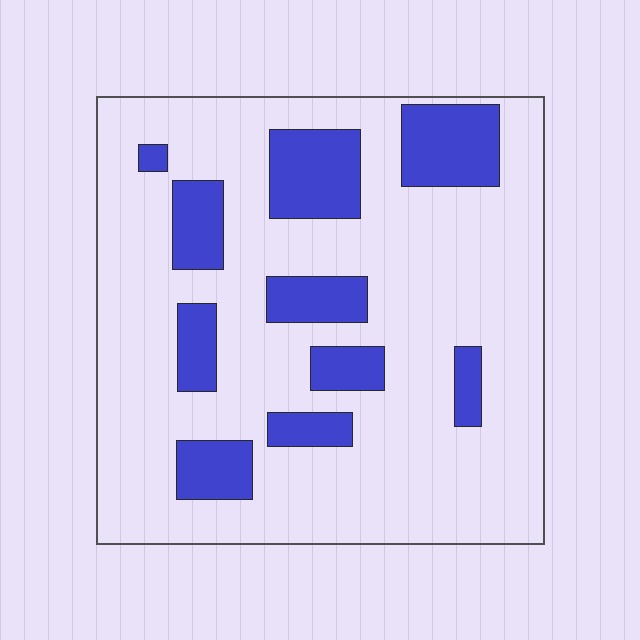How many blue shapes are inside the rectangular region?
10.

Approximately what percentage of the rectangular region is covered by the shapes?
Approximately 20%.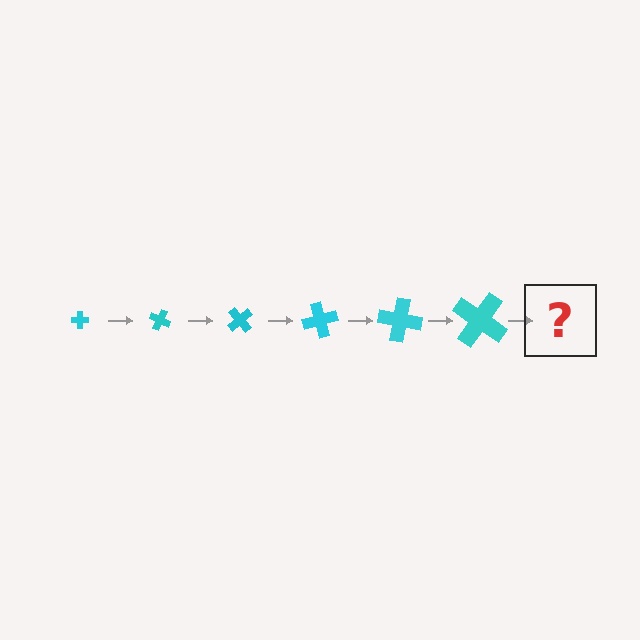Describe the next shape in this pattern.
It should be a cross, larger than the previous one and rotated 150 degrees from the start.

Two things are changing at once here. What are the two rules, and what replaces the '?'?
The two rules are that the cross grows larger each step and it rotates 25 degrees each step. The '?' should be a cross, larger than the previous one and rotated 150 degrees from the start.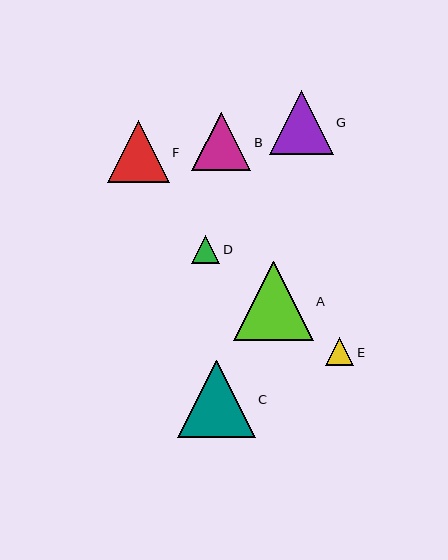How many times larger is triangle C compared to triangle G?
Triangle C is approximately 1.2 times the size of triangle G.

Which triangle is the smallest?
Triangle E is the smallest with a size of approximately 28 pixels.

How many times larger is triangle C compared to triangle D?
Triangle C is approximately 2.8 times the size of triangle D.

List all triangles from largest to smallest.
From largest to smallest: A, C, G, F, B, D, E.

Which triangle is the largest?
Triangle A is the largest with a size of approximately 79 pixels.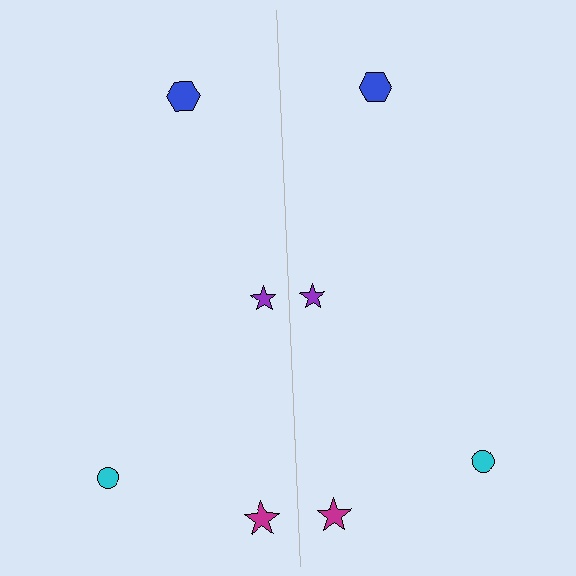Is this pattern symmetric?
Yes, this pattern has bilateral (reflection) symmetry.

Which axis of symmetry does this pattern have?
The pattern has a vertical axis of symmetry running through the center of the image.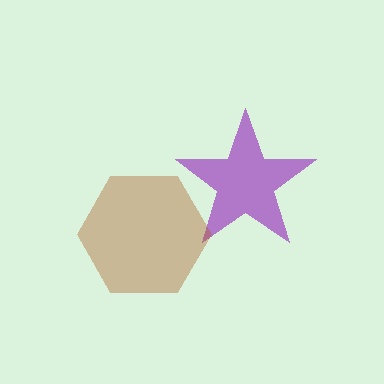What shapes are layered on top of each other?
The layered shapes are: a purple star, a brown hexagon.